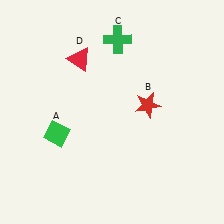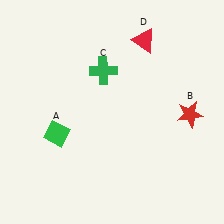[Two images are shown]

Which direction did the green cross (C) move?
The green cross (C) moved down.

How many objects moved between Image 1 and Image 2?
3 objects moved between the two images.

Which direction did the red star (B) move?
The red star (B) moved right.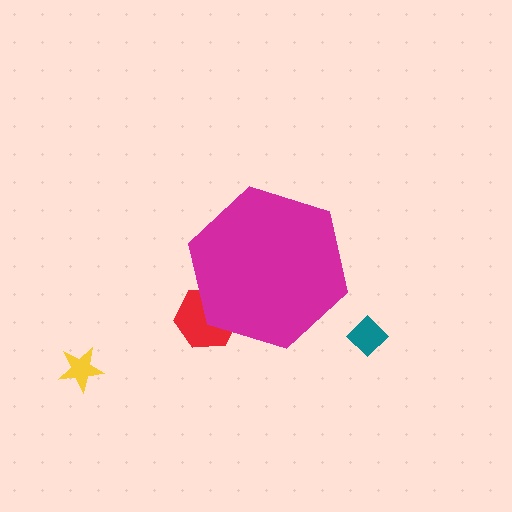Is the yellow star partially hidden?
No, the yellow star is fully visible.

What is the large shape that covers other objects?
A magenta hexagon.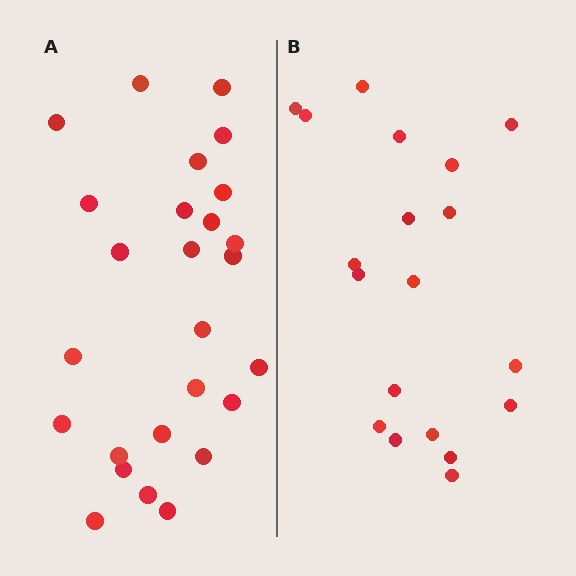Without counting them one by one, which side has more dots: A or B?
Region A (the left region) has more dots.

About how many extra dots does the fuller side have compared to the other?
Region A has roughly 8 or so more dots than region B.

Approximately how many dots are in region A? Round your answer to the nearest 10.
About 30 dots. (The exact count is 26, which rounds to 30.)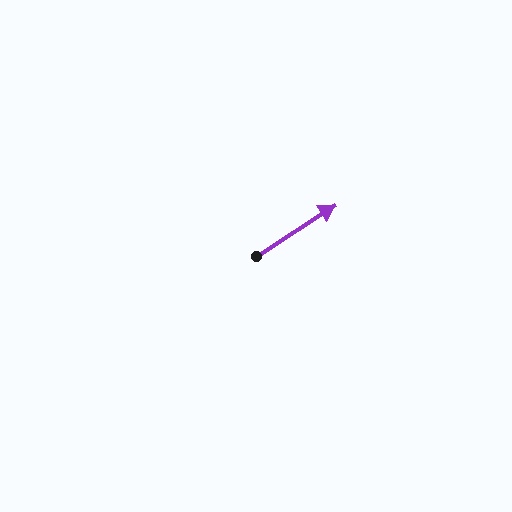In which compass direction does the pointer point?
Northeast.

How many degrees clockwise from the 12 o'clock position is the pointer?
Approximately 57 degrees.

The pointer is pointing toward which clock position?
Roughly 2 o'clock.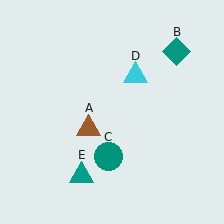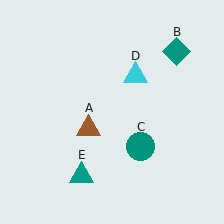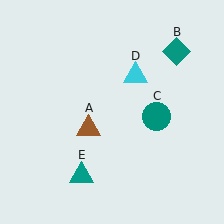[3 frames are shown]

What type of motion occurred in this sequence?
The teal circle (object C) rotated counterclockwise around the center of the scene.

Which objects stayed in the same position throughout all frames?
Brown triangle (object A) and teal diamond (object B) and cyan triangle (object D) and teal triangle (object E) remained stationary.